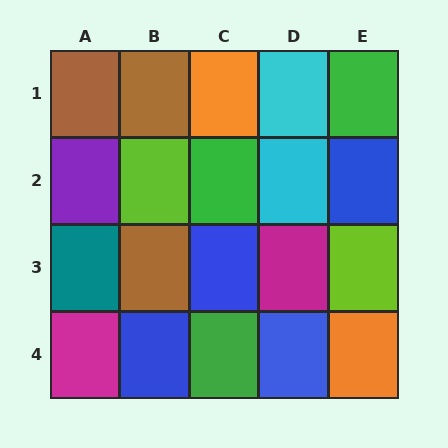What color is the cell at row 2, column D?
Cyan.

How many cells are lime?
2 cells are lime.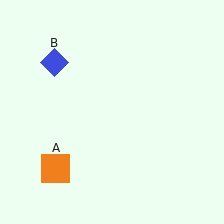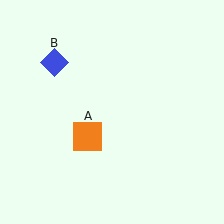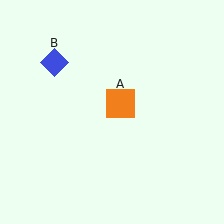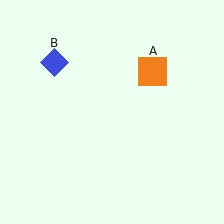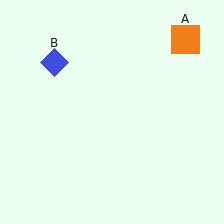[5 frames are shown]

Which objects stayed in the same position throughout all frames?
Blue diamond (object B) remained stationary.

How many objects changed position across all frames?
1 object changed position: orange square (object A).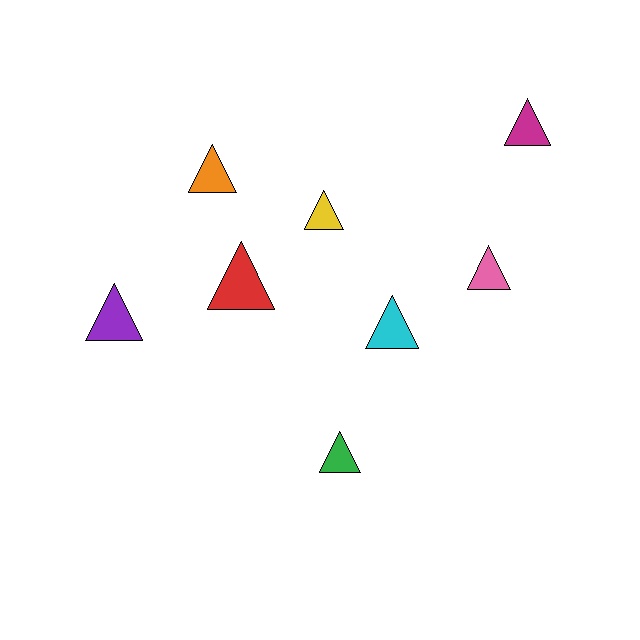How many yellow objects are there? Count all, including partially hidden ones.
There is 1 yellow object.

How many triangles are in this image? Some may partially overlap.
There are 8 triangles.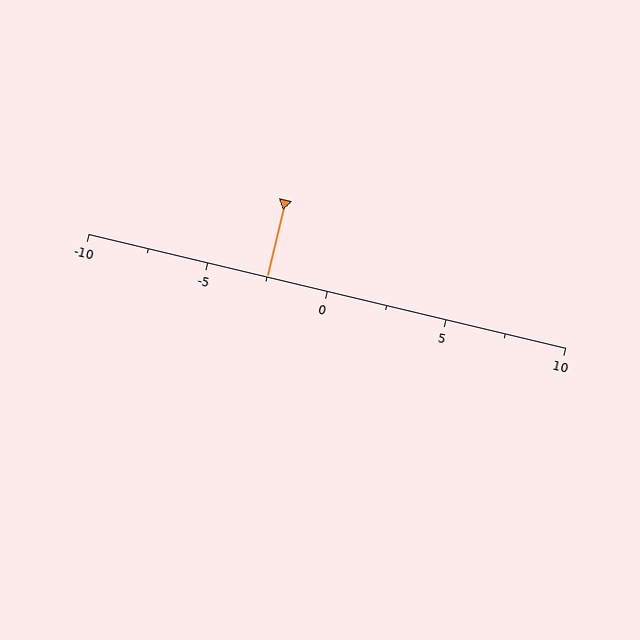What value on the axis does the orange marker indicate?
The marker indicates approximately -2.5.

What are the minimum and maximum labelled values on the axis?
The axis runs from -10 to 10.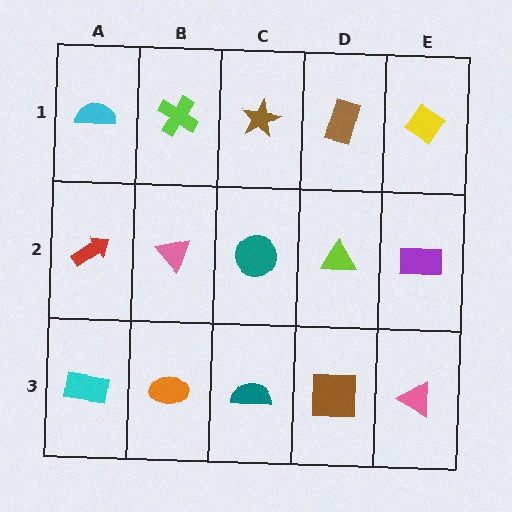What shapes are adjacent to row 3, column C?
A teal circle (row 2, column C), an orange ellipse (row 3, column B), a brown square (row 3, column D).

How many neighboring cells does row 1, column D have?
3.